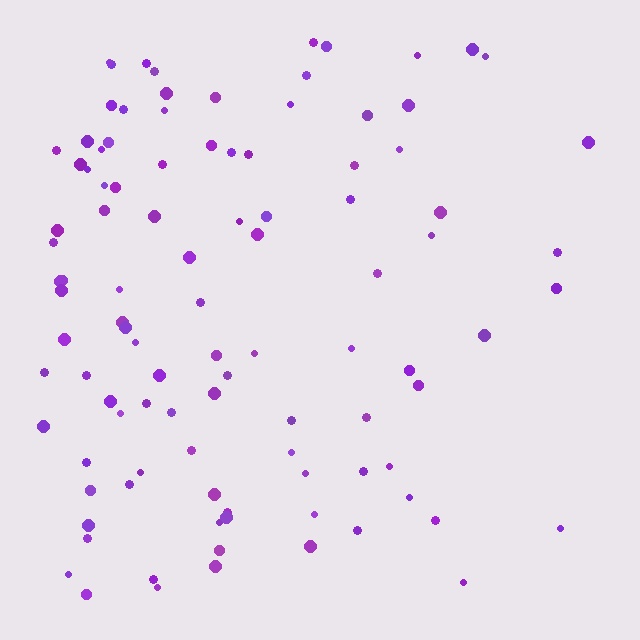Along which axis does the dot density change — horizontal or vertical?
Horizontal.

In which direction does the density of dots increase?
From right to left, with the left side densest.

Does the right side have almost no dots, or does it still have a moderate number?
Still a moderate number, just noticeably fewer than the left.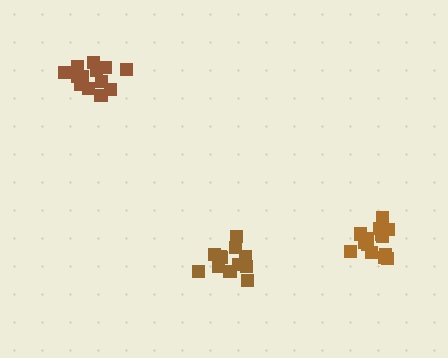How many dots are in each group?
Group 1: 13 dots, Group 2: 13 dots, Group 3: 15 dots (41 total).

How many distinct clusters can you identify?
There are 3 distinct clusters.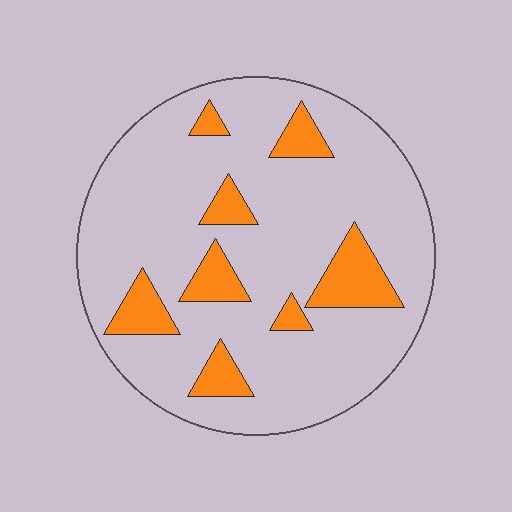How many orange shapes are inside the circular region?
8.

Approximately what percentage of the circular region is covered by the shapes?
Approximately 15%.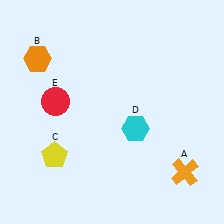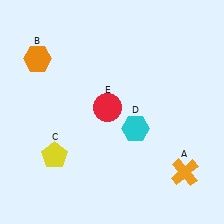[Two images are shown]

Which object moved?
The red circle (E) moved right.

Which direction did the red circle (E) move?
The red circle (E) moved right.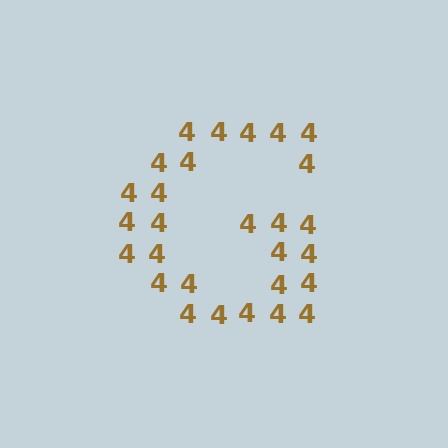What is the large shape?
The large shape is the letter G.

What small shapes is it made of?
It is made of small digit 4's.